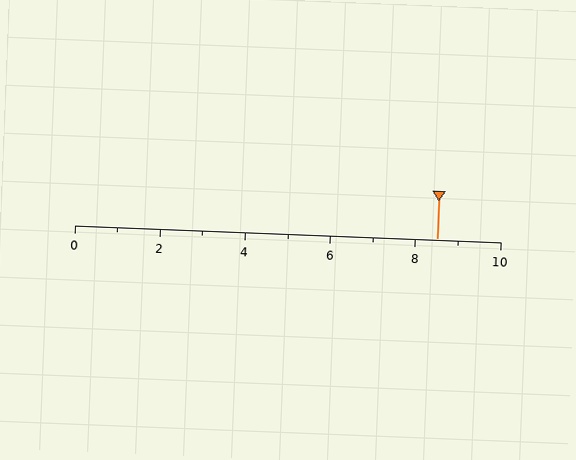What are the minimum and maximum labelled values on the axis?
The axis runs from 0 to 10.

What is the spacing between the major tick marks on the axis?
The major ticks are spaced 2 apart.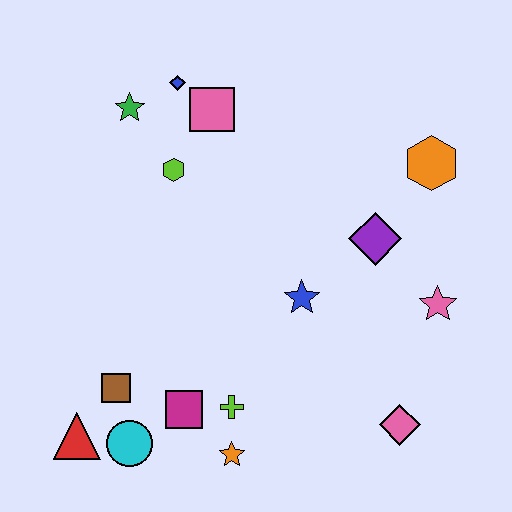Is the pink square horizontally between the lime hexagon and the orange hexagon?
Yes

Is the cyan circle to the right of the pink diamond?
No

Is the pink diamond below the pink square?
Yes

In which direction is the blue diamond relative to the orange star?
The blue diamond is above the orange star.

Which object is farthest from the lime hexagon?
The pink diamond is farthest from the lime hexagon.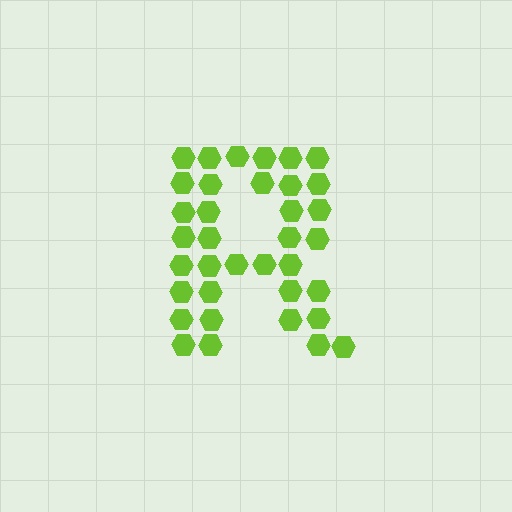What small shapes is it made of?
It is made of small hexagons.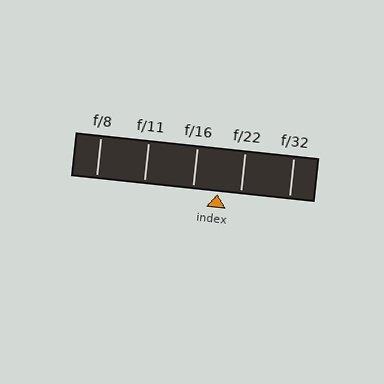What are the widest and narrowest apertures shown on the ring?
The widest aperture shown is f/8 and the narrowest is f/32.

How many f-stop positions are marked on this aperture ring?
There are 5 f-stop positions marked.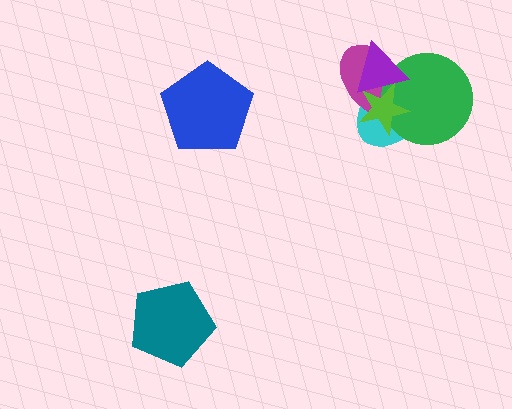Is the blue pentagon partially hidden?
No, no other shape covers it.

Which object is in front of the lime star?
The purple triangle is in front of the lime star.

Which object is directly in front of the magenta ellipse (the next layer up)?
The green circle is directly in front of the magenta ellipse.